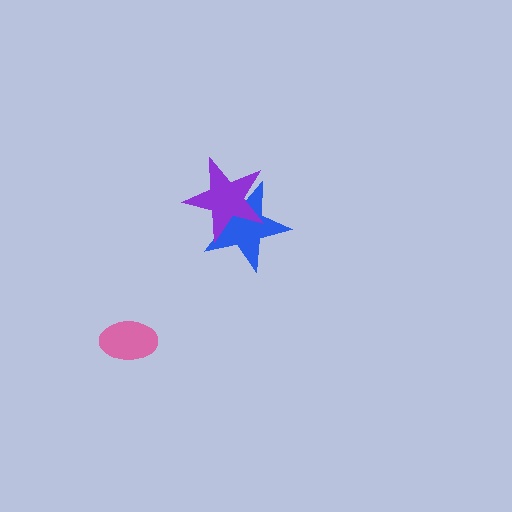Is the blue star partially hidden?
Yes, it is partially covered by another shape.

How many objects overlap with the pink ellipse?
0 objects overlap with the pink ellipse.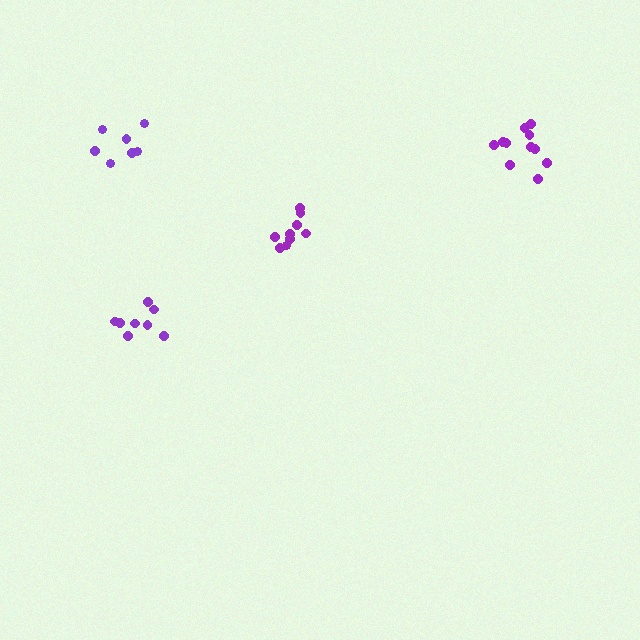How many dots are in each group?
Group 1: 7 dots, Group 2: 8 dots, Group 3: 9 dots, Group 4: 11 dots (35 total).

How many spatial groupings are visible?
There are 4 spatial groupings.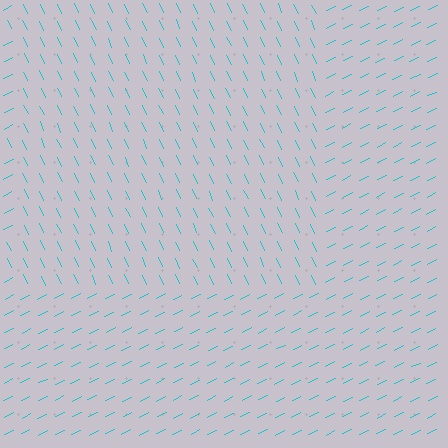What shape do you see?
I see a rectangle.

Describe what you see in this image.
The image is filled with small cyan line segments. A rectangle region in the image has lines oriented differently from the surrounding lines, creating a visible texture boundary.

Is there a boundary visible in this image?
Yes, there is a texture boundary formed by a change in line orientation.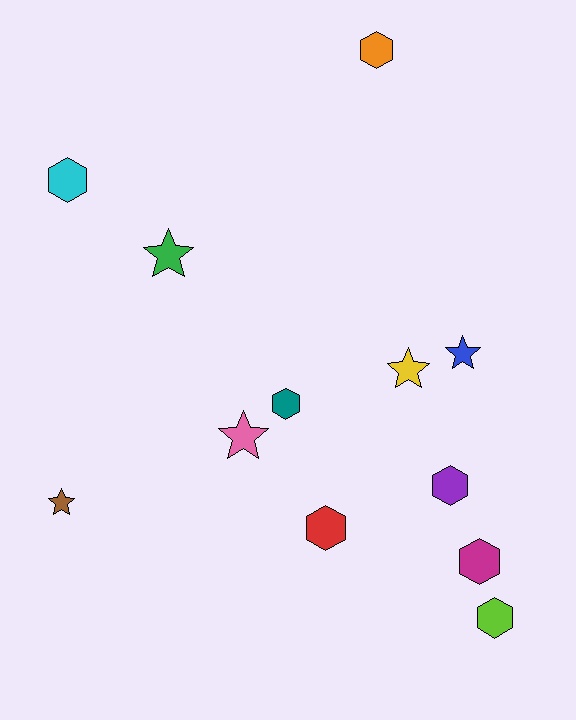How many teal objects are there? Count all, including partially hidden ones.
There is 1 teal object.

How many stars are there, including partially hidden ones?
There are 5 stars.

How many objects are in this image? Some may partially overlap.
There are 12 objects.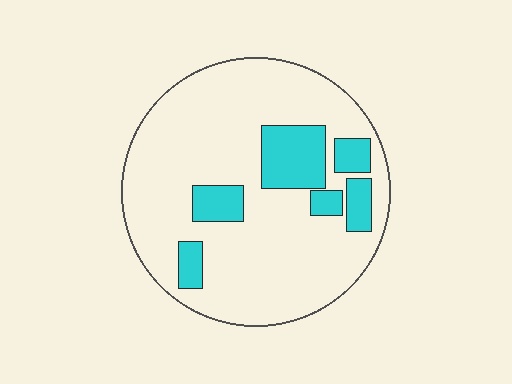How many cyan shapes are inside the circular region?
6.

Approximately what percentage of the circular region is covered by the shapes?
Approximately 20%.